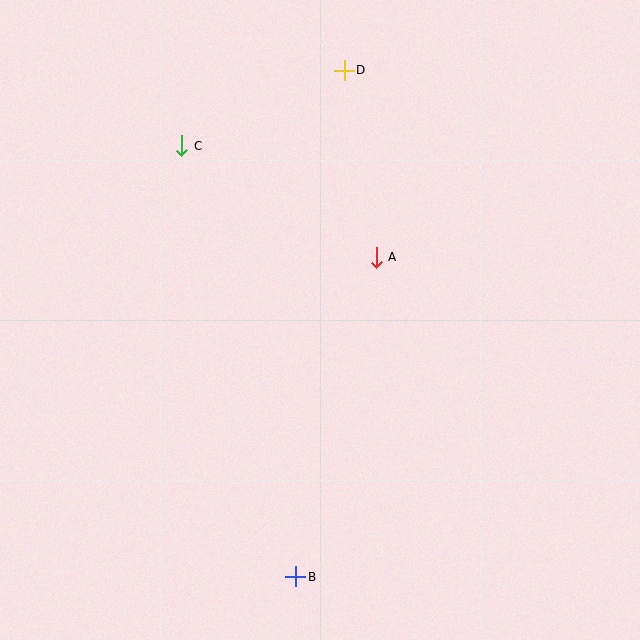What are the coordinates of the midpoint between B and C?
The midpoint between B and C is at (239, 361).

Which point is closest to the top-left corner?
Point C is closest to the top-left corner.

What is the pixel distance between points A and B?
The distance between A and B is 330 pixels.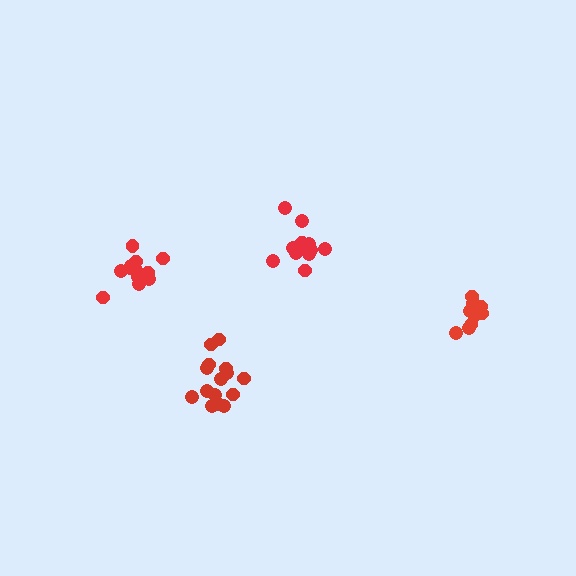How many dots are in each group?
Group 1: 15 dots, Group 2: 13 dots, Group 3: 10 dots, Group 4: 12 dots (50 total).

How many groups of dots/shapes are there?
There are 4 groups.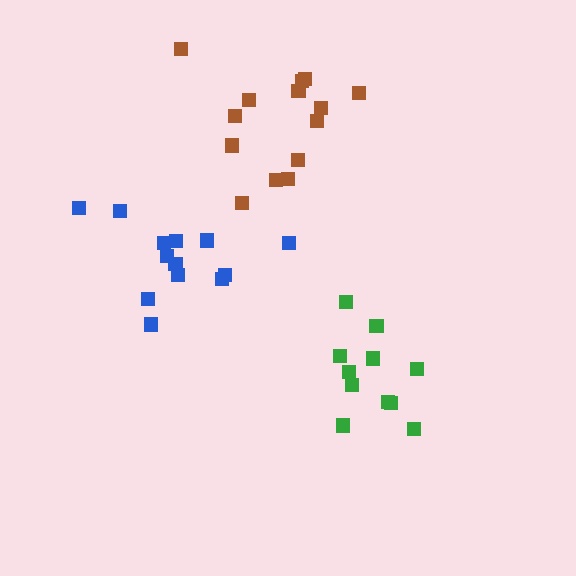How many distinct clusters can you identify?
There are 3 distinct clusters.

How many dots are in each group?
Group 1: 11 dots, Group 2: 14 dots, Group 3: 13 dots (38 total).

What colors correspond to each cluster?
The clusters are colored: green, brown, blue.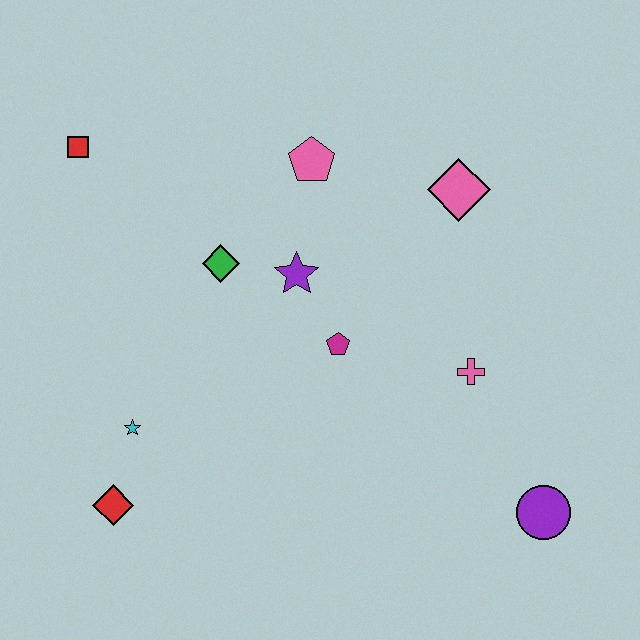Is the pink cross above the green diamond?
No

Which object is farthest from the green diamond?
The purple circle is farthest from the green diamond.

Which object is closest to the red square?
The green diamond is closest to the red square.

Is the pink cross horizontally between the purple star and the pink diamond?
No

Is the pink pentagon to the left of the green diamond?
No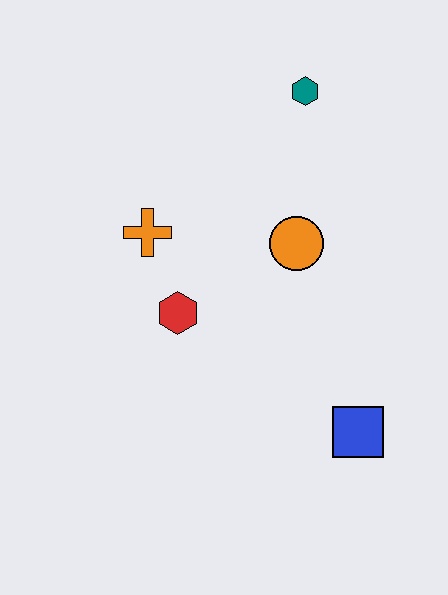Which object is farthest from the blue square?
The teal hexagon is farthest from the blue square.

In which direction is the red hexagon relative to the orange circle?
The red hexagon is to the left of the orange circle.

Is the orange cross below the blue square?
No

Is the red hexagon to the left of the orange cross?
No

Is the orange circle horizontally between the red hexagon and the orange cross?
No